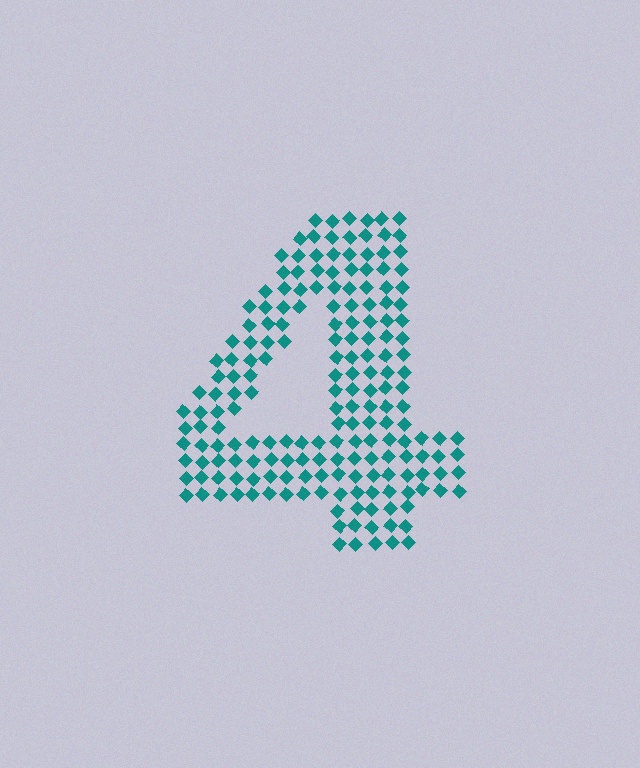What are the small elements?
The small elements are diamonds.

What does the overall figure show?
The overall figure shows the digit 4.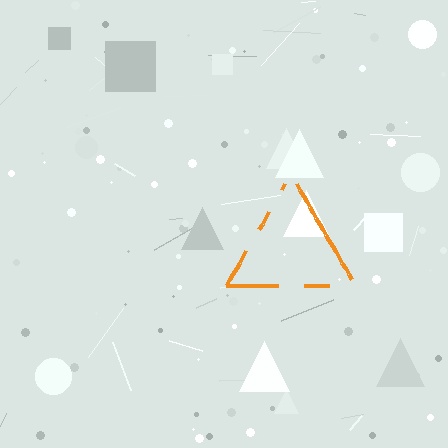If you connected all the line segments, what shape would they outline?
They would outline a triangle.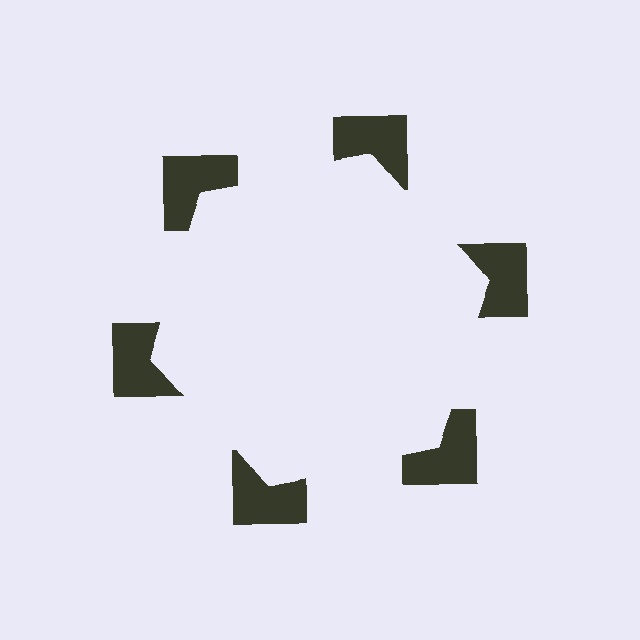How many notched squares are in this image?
There are 6 — one at each vertex of the illusory hexagon.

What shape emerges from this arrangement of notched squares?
An illusory hexagon — its edges are inferred from the aligned wedge cuts in the notched squares, not physically drawn.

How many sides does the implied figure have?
6 sides.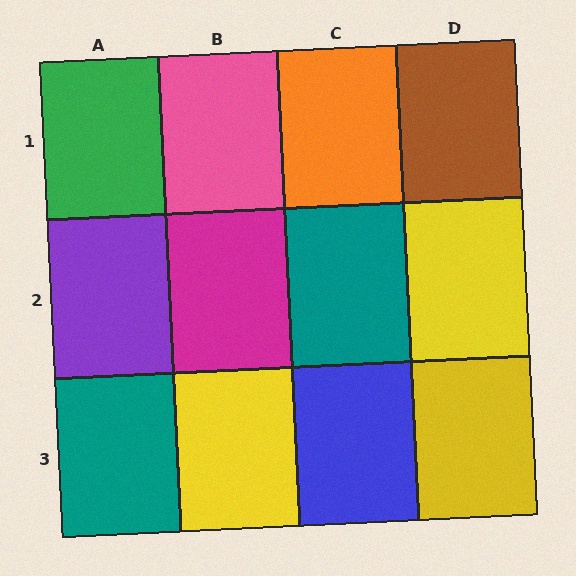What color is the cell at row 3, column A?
Teal.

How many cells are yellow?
3 cells are yellow.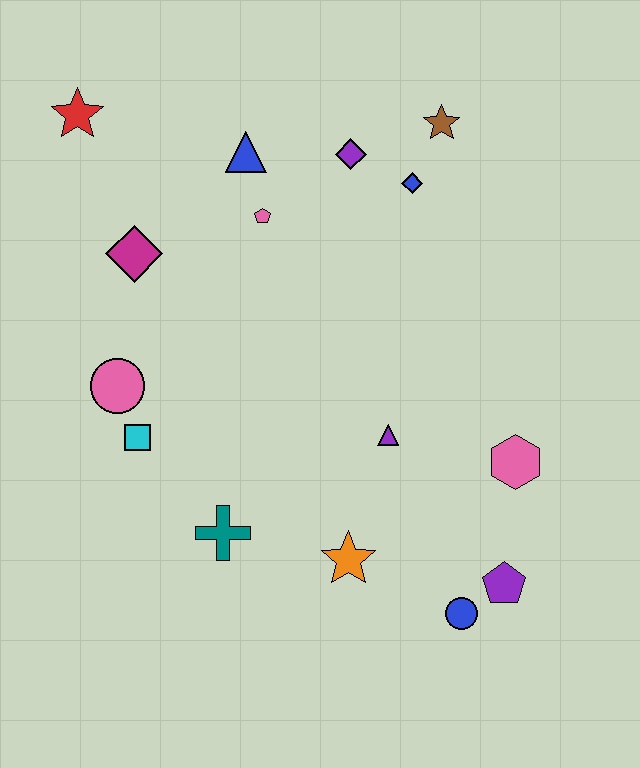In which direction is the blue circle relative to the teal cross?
The blue circle is to the right of the teal cross.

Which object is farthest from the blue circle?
The red star is farthest from the blue circle.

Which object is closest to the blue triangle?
The pink pentagon is closest to the blue triangle.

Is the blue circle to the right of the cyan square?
Yes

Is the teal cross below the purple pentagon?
No